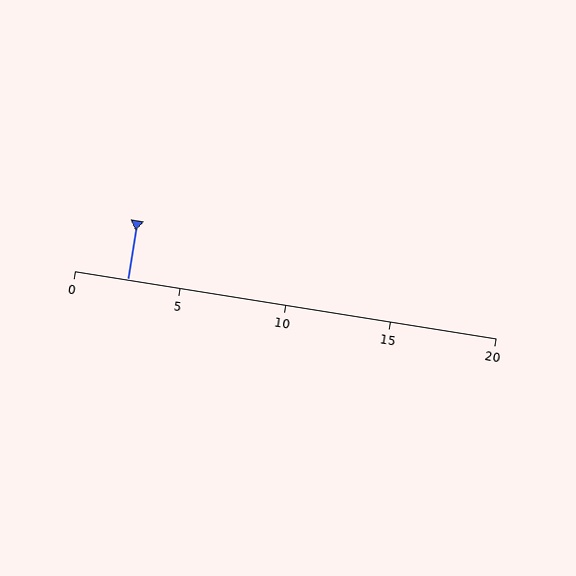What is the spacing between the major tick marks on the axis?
The major ticks are spaced 5 apart.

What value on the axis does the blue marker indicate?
The marker indicates approximately 2.5.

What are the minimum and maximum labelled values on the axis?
The axis runs from 0 to 20.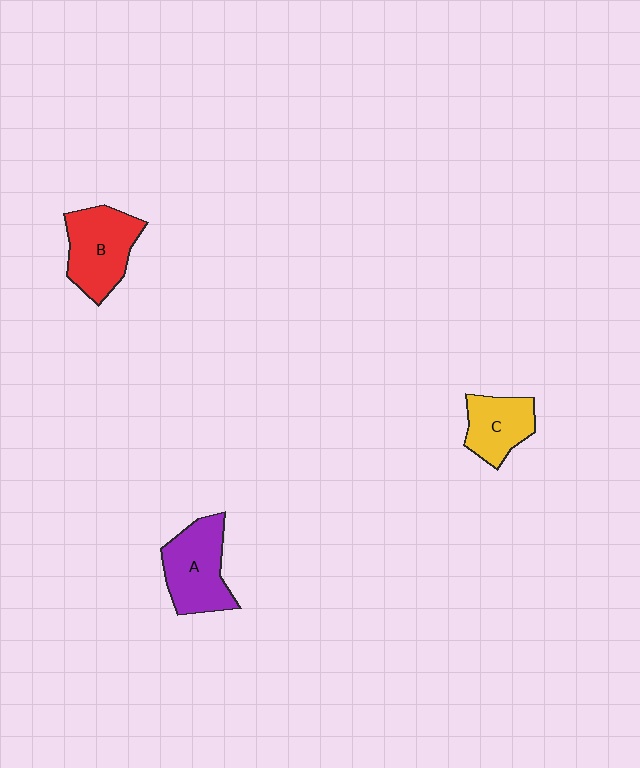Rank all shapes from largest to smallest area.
From largest to smallest: B (red), A (purple), C (yellow).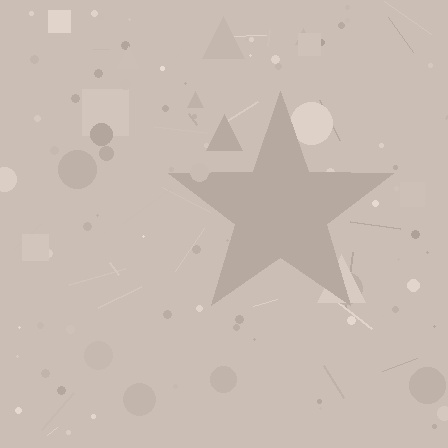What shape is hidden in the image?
A star is hidden in the image.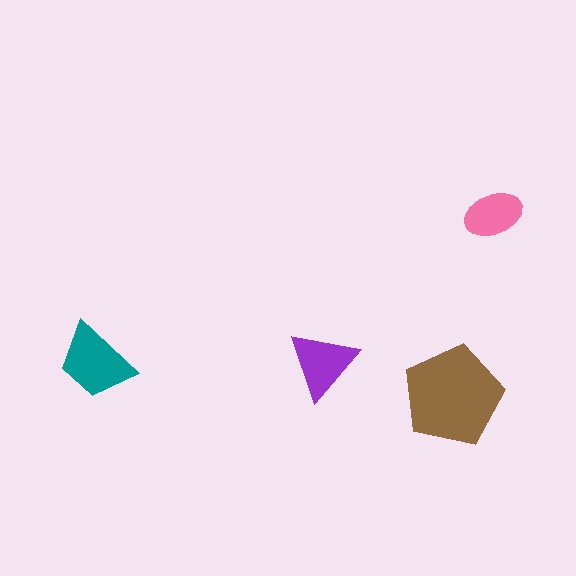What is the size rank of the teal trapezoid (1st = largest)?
2nd.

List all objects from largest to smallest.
The brown pentagon, the teal trapezoid, the purple triangle, the pink ellipse.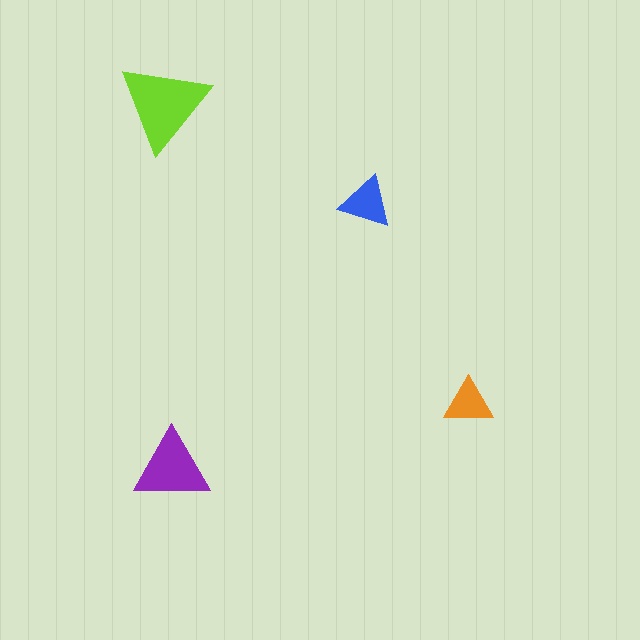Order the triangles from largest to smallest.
the lime one, the purple one, the blue one, the orange one.